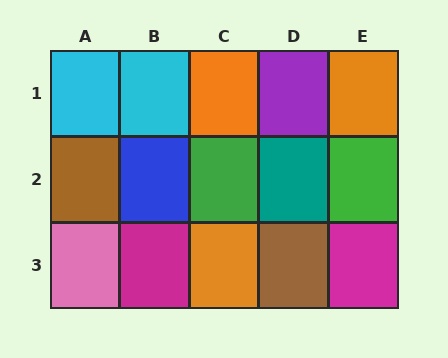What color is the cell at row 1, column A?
Cyan.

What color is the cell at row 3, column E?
Magenta.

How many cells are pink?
1 cell is pink.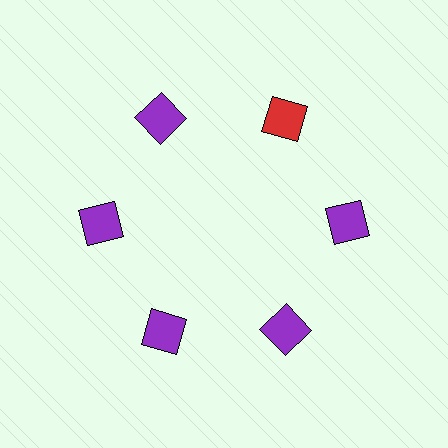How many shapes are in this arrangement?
There are 6 shapes arranged in a ring pattern.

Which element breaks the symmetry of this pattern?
The red square at roughly the 1 o'clock position breaks the symmetry. All other shapes are purple squares.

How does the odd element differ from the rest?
It has a different color: red instead of purple.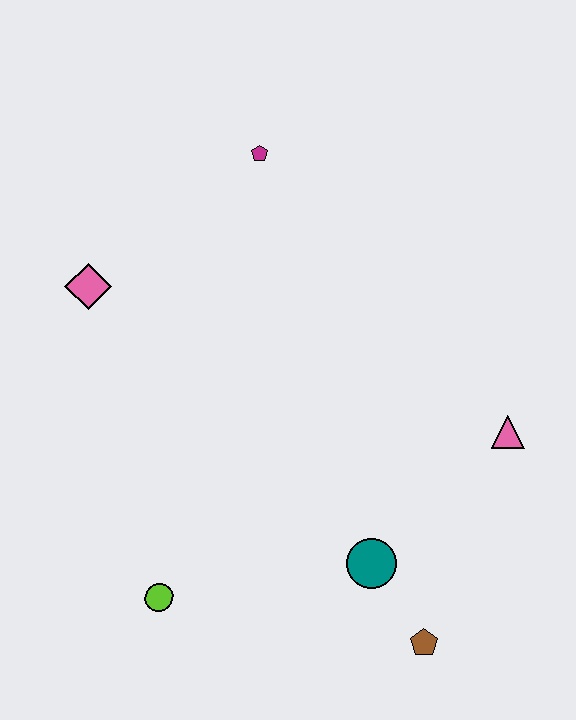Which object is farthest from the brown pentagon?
The magenta pentagon is farthest from the brown pentagon.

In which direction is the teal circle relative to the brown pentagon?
The teal circle is above the brown pentagon.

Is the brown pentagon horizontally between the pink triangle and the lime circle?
Yes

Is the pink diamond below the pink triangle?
No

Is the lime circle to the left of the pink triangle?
Yes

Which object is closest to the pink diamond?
The magenta pentagon is closest to the pink diamond.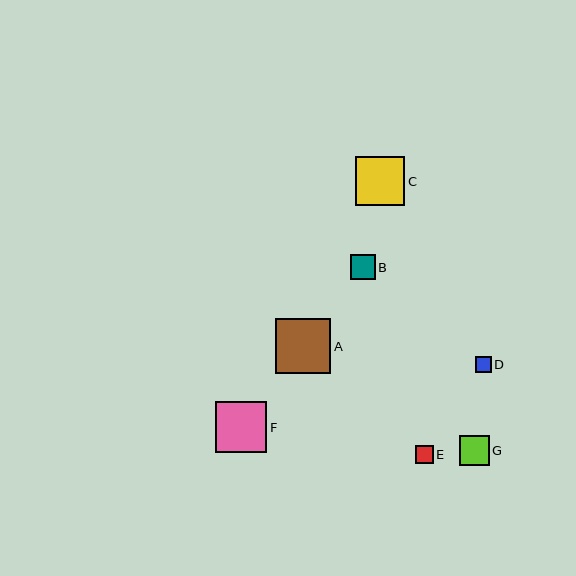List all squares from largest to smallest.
From largest to smallest: A, F, C, G, B, E, D.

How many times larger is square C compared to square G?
Square C is approximately 1.7 times the size of square G.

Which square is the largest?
Square A is the largest with a size of approximately 55 pixels.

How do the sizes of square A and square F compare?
Square A and square F are approximately the same size.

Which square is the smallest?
Square D is the smallest with a size of approximately 16 pixels.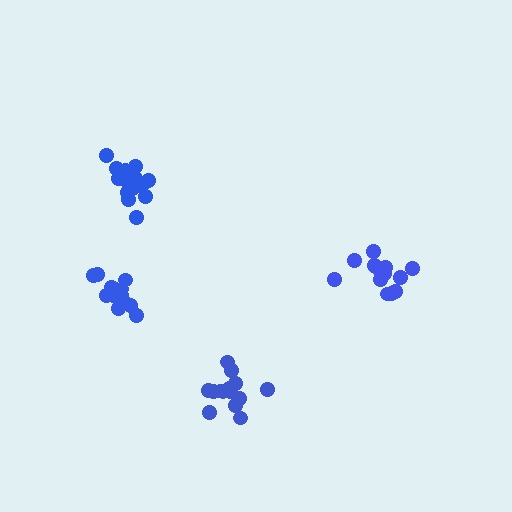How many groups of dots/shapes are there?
There are 4 groups.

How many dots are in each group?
Group 1: 14 dots, Group 2: 14 dots, Group 3: 15 dots, Group 4: 14 dots (57 total).